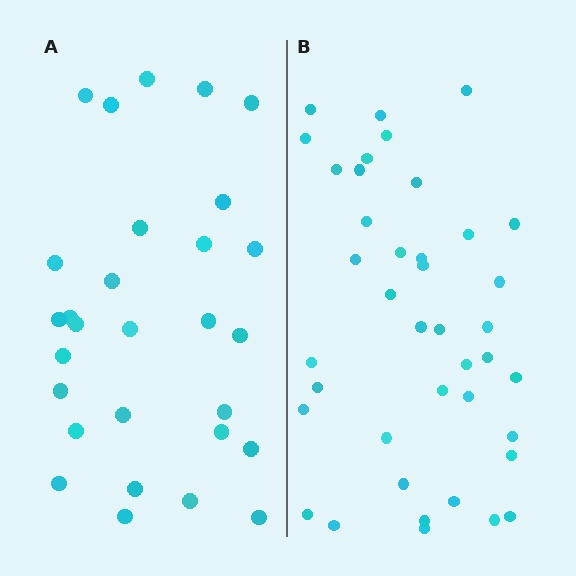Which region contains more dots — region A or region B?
Region B (the right region) has more dots.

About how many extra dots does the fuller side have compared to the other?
Region B has roughly 12 or so more dots than region A.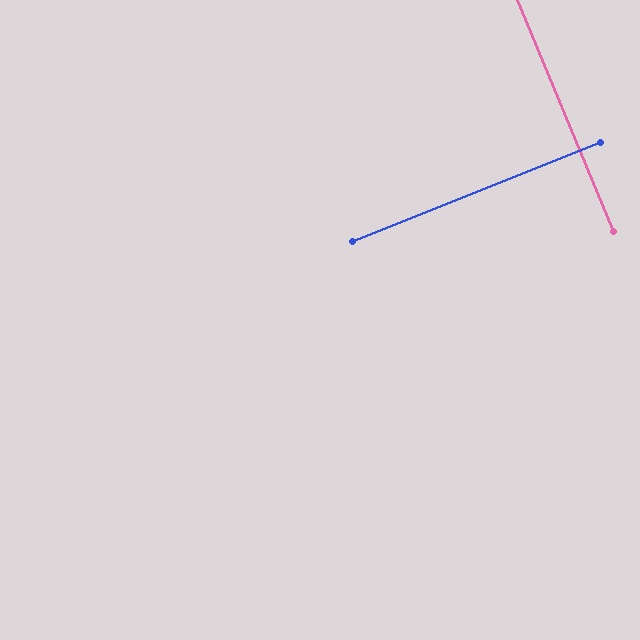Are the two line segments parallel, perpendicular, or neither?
Perpendicular — they meet at approximately 89°.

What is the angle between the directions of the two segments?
Approximately 89 degrees.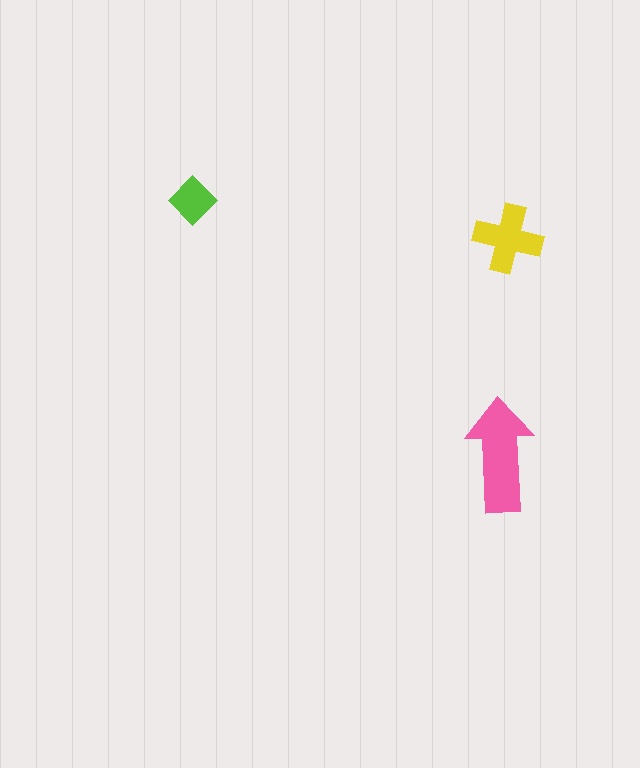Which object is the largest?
The pink arrow.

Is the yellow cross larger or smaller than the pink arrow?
Smaller.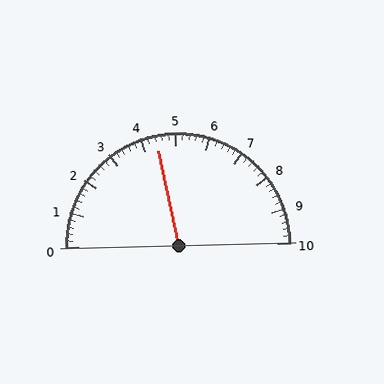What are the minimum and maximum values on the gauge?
The gauge ranges from 0 to 10.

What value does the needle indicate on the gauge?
The needle indicates approximately 4.4.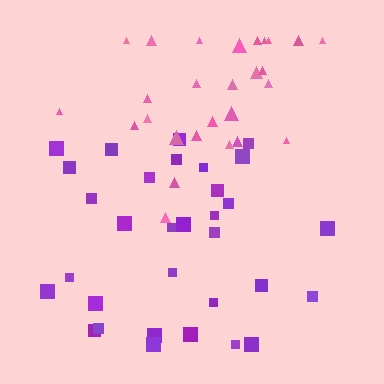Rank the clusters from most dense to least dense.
purple, pink.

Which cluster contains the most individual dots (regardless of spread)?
Purple (32).